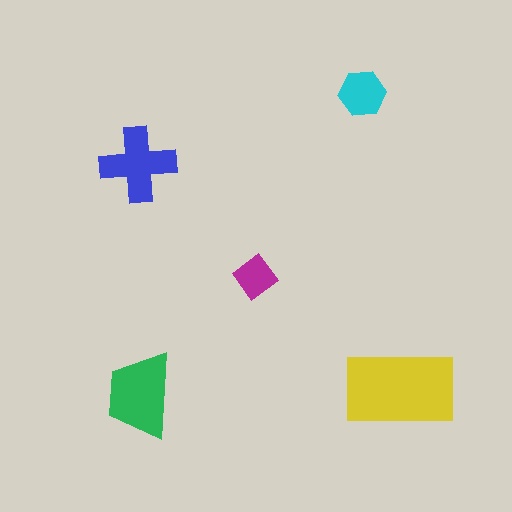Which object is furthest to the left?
The green trapezoid is leftmost.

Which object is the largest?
The yellow rectangle.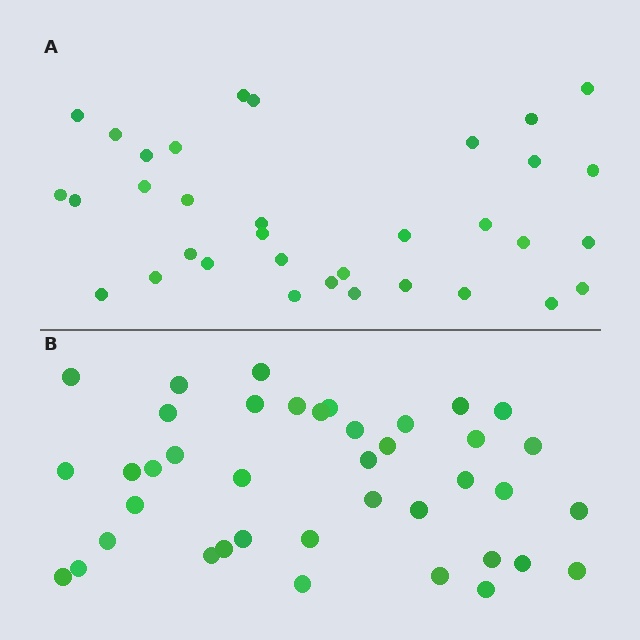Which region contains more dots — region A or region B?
Region B (the bottom region) has more dots.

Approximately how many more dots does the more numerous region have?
Region B has about 6 more dots than region A.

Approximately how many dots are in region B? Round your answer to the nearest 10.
About 40 dots.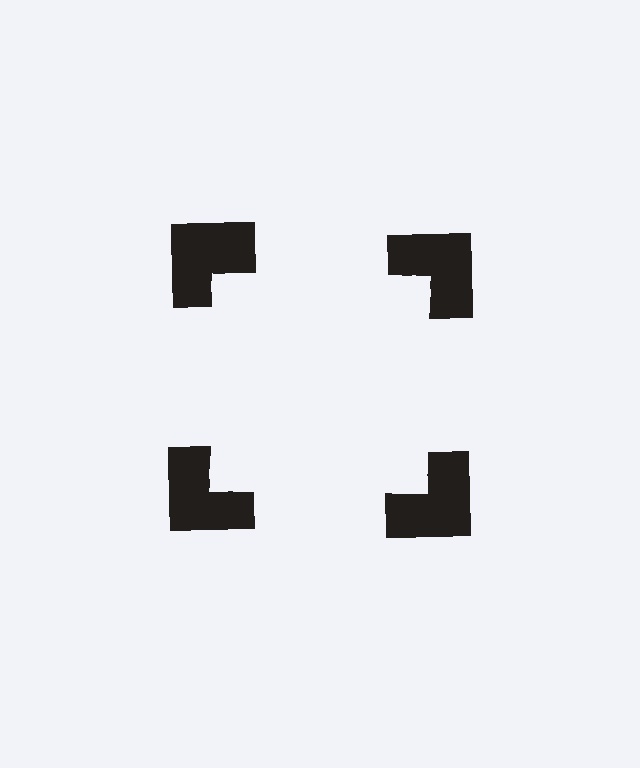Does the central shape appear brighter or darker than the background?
It typically appears slightly brighter than the background, even though no actual brightness change is drawn.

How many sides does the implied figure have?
4 sides.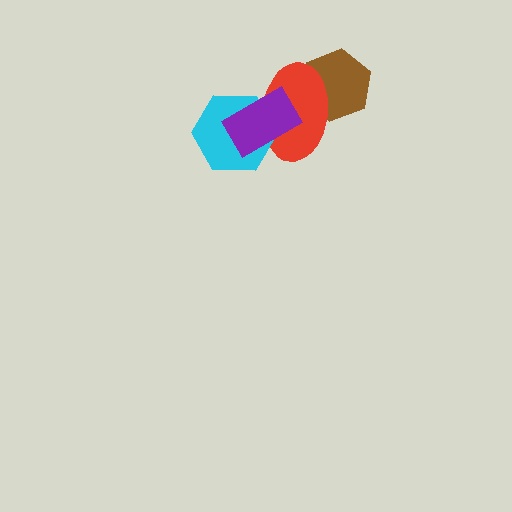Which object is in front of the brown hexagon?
The red ellipse is in front of the brown hexagon.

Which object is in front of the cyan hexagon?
The purple rectangle is in front of the cyan hexagon.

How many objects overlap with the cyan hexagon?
2 objects overlap with the cyan hexagon.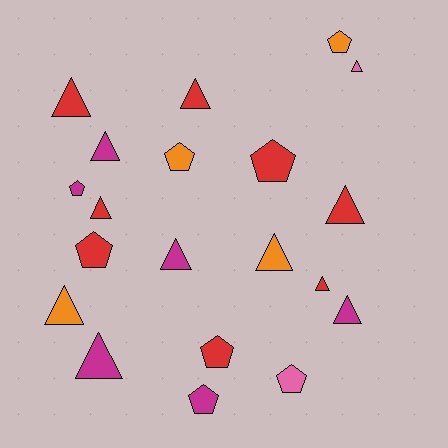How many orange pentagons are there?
There are 2 orange pentagons.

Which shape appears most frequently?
Triangle, with 12 objects.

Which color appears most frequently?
Red, with 8 objects.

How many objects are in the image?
There are 20 objects.